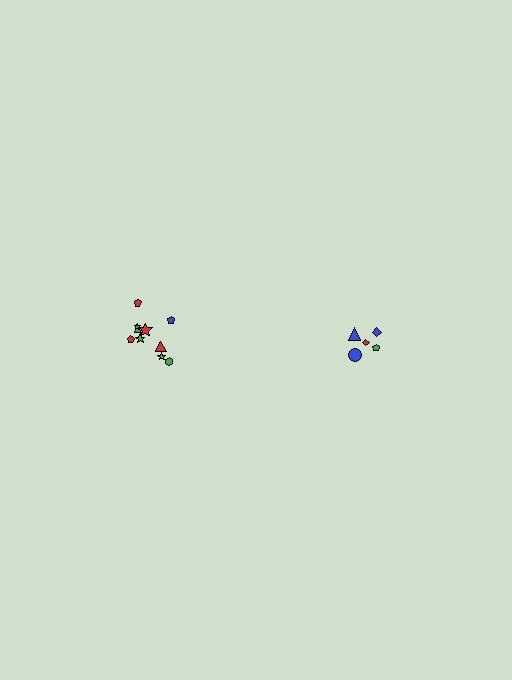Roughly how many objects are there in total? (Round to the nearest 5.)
Roughly 15 objects in total.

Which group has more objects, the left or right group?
The left group.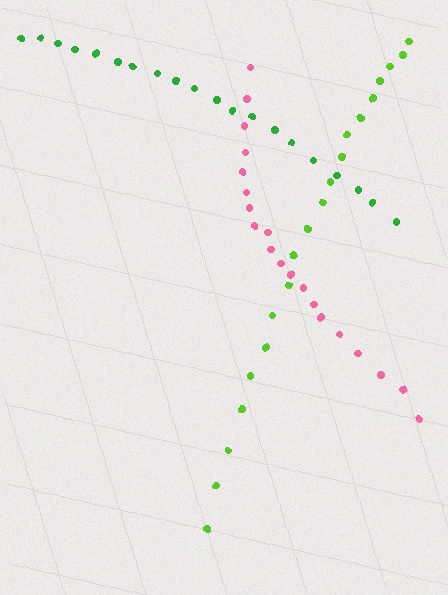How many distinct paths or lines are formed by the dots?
There are 3 distinct paths.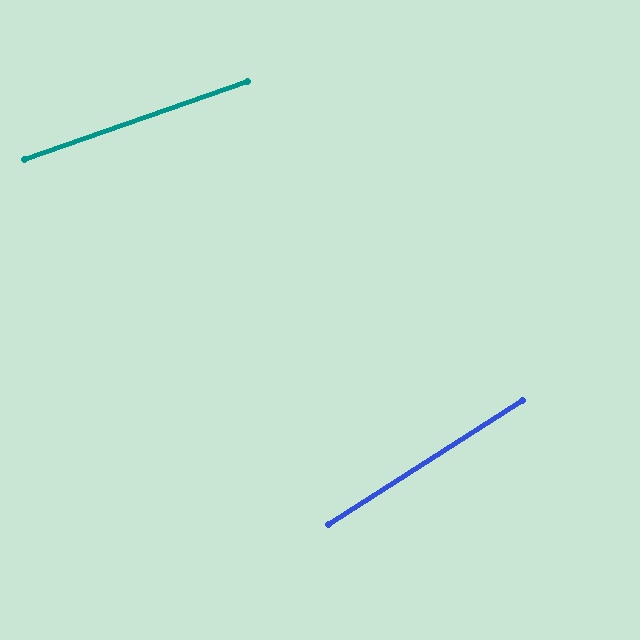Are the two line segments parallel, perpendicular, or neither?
Neither parallel nor perpendicular — they differ by about 13°.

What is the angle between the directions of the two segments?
Approximately 13 degrees.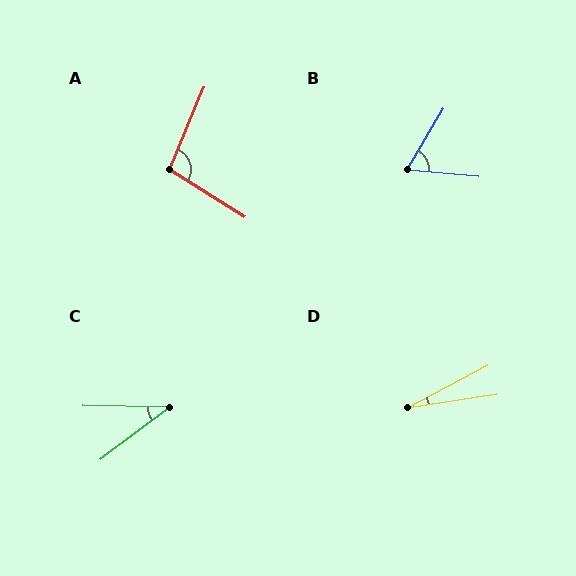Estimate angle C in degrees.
Approximately 38 degrees.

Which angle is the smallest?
D, at approximately 19 degrees.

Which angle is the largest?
A, at approximately 99 degrees.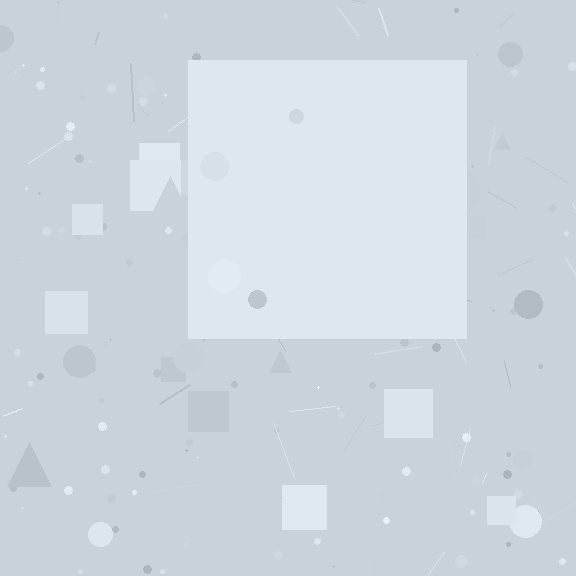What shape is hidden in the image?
A square is hidden in the image.